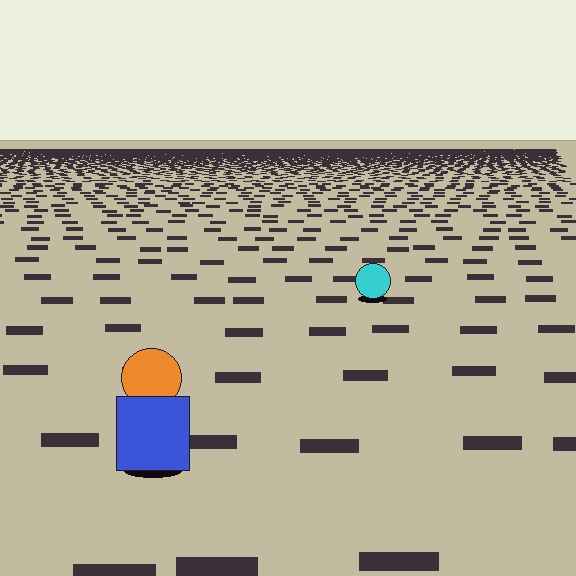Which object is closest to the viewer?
The blue square is closest. The texture marks near it are larger and more spread out.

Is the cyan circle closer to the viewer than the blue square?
No. The blue square is closer — you can tell from the texture gradient: the ground texture is coarser near it.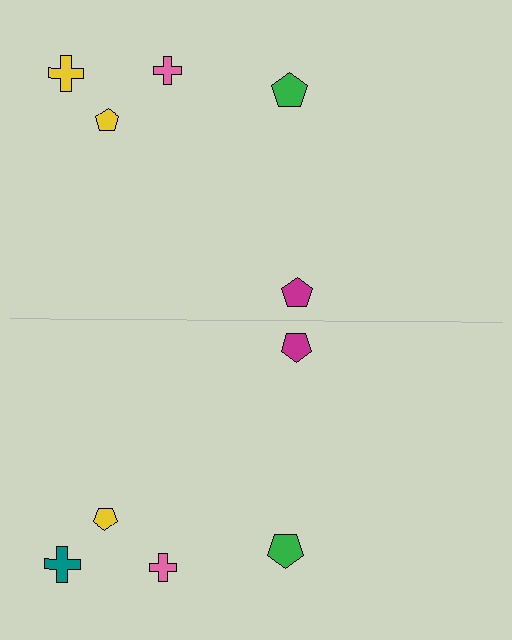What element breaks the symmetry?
The teal cross on the bottom side breaks the symmetry — its mirror counterpart is yellow.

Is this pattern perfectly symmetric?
No, the pattern is not perfectly symmetric. The teal cross on the bottom side breaks the symmetry — its mirror counterpart is yellow.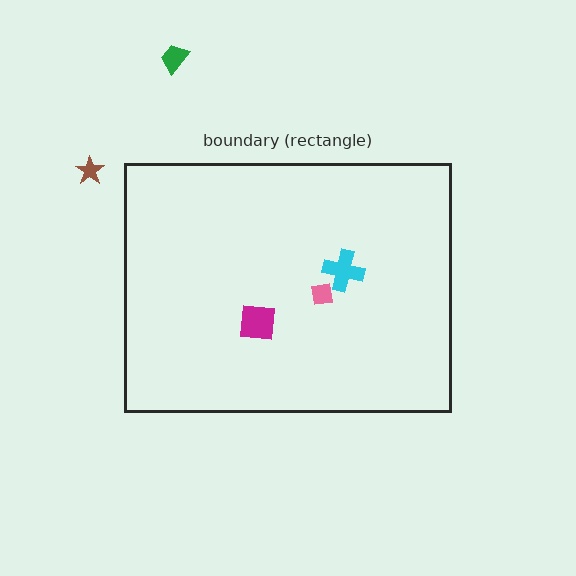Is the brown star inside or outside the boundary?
Outside.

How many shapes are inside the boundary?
3 inside, 2 outside.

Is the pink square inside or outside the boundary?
Inside.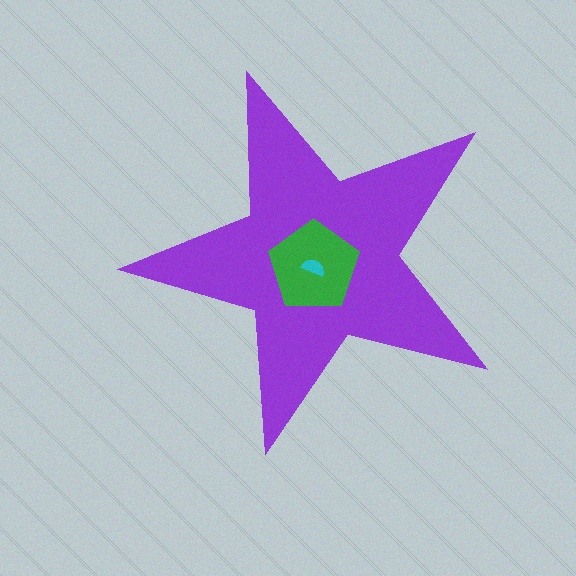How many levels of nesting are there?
3.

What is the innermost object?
The cyan semicircle.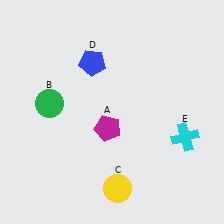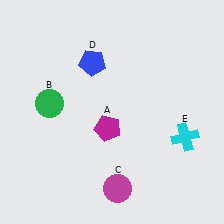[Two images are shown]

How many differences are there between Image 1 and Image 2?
There is 1 difference between the two images.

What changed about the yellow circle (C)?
In Image 1, C is yellow. In Image 2, it changed to magenta.